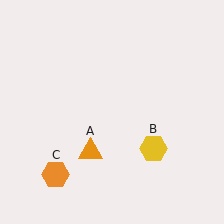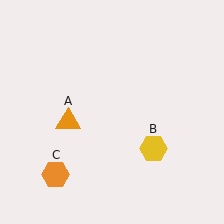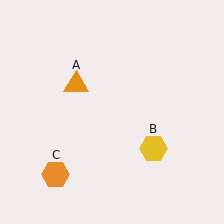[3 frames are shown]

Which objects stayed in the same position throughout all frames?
Yellow hexagon (object B) and orange hexagon (object C) remained stationary.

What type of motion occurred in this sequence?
The orange triangle (object A) rotated clockwise around the center of the scene.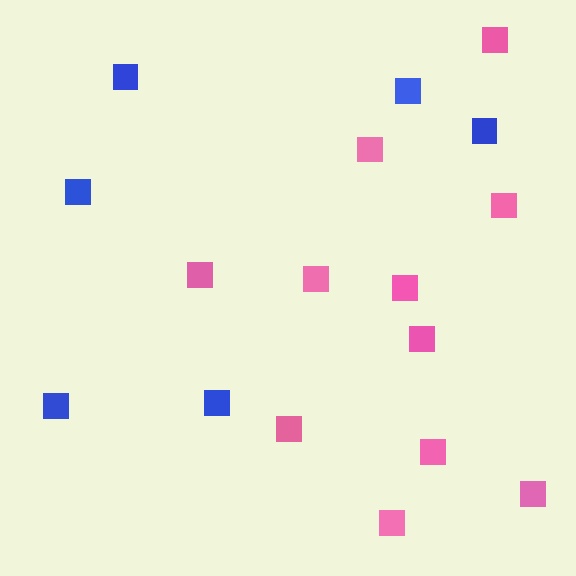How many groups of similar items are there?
There are 2 groups: one group of pink squares (11) and one group of blue squares (6).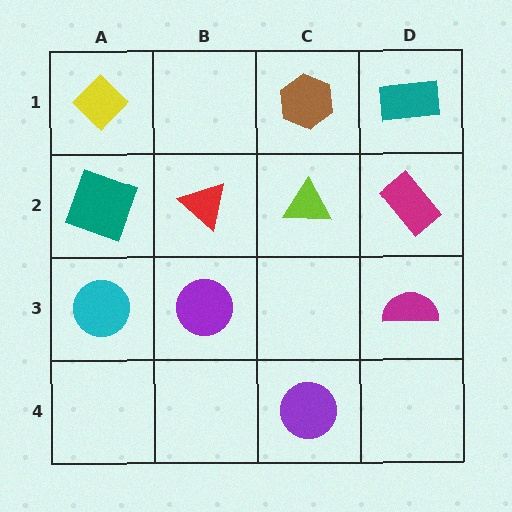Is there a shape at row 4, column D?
No, that cell is empty.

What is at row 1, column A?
A yellow diamond.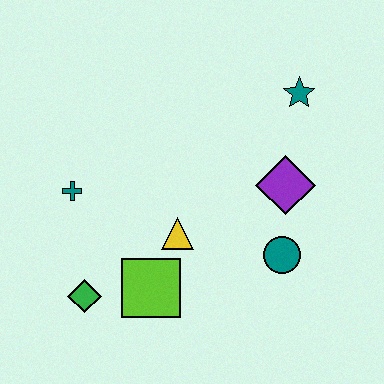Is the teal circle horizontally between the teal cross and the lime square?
No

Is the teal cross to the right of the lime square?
No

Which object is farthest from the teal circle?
The teal cross is farthest from the teal circle.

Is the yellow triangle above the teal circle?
Yes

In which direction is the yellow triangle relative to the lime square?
The yellow triangle is above the lime square.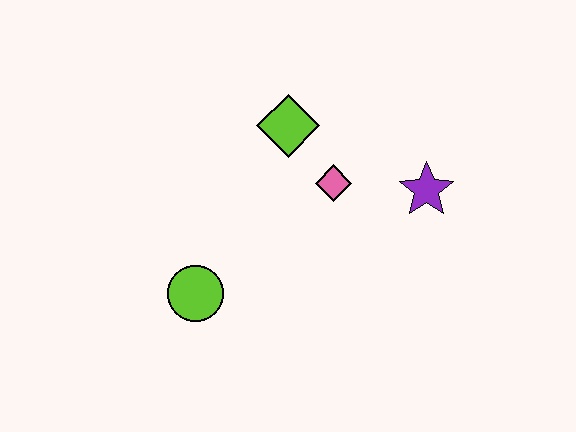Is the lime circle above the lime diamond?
No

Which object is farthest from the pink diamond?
The lime circle is farthest from the pink diamond.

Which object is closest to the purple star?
The pink diamond is closest to the purple star.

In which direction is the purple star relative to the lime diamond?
The purple star is to the right of the lime diamond.